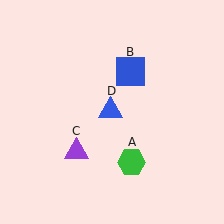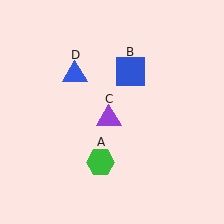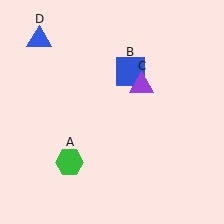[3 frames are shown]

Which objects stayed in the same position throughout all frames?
Blue square (object B) remained stationary.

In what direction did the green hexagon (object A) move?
The green hexagon (object A) moved left.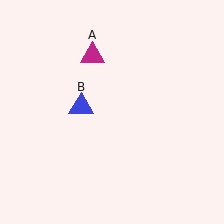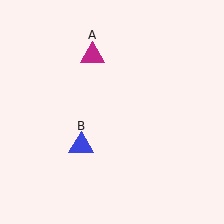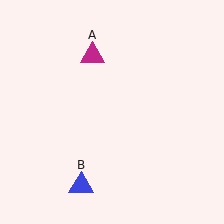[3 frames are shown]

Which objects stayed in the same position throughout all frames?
Magenta triangle (object A) remained stationary.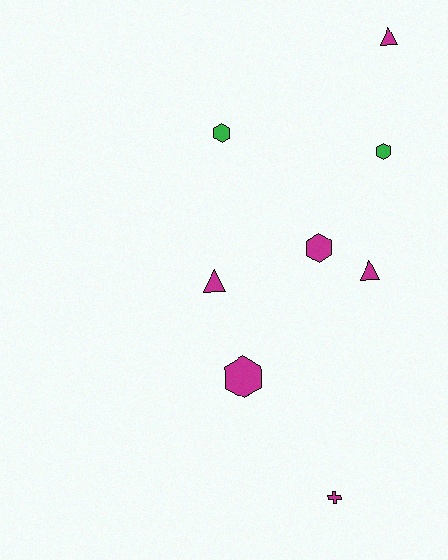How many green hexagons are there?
There are 2 green hexagons.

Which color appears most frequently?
Magenta, with 6 objects.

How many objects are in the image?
There are 8 objects.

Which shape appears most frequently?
Hexagon, with 4 objects.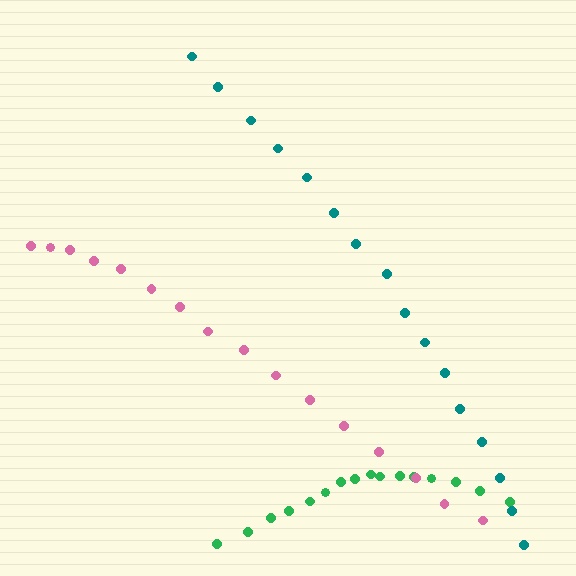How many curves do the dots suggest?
There are 3 distinct paths.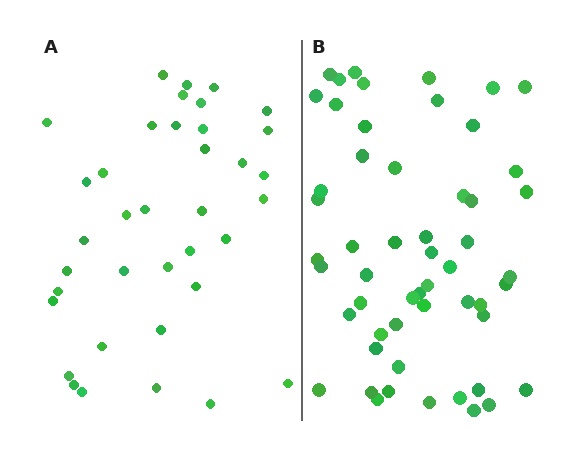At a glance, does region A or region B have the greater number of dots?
Region B (the right region) has more dots.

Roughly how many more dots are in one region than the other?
Region B has approximately 15 more dots than region A.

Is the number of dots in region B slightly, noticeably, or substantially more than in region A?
Region B has substantially more. The ratio is roughly 1.5 to 1.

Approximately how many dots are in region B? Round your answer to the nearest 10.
About 50 dots. (The exact count is 54, which rounds to 50.)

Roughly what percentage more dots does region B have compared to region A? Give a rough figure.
About 45% more.